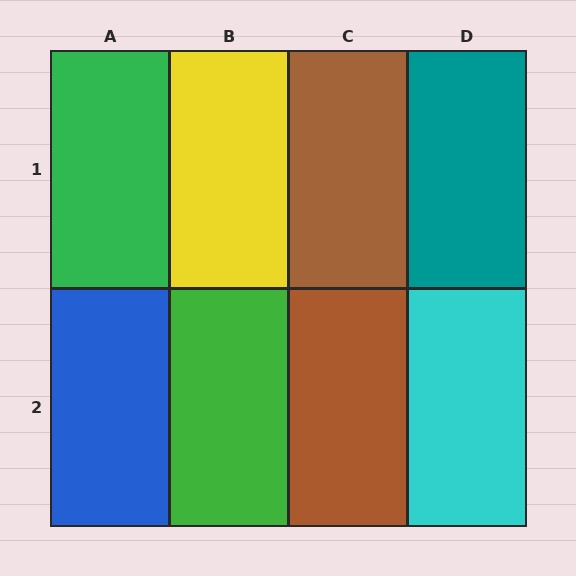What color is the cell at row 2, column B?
Green.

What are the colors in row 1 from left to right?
Green, yellow, brown, teal.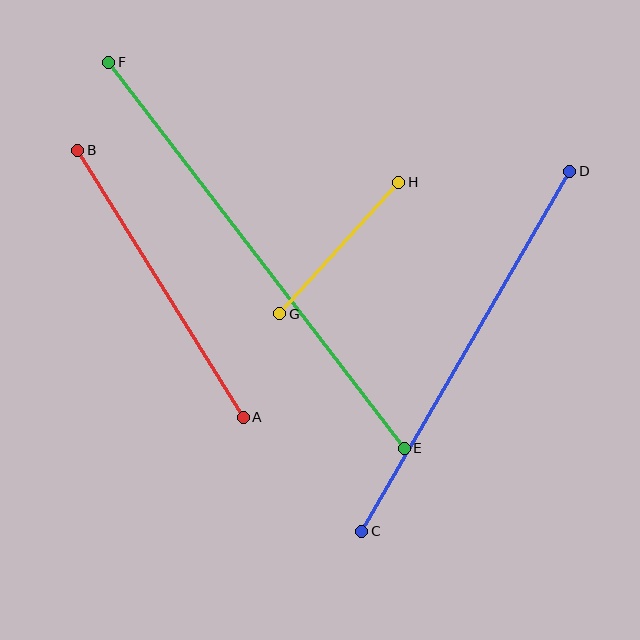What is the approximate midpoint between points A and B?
The midpoint is at approximately (160, 284) pixels.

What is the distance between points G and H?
The distance is approximately 177 pixels.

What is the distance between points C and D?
The distance is approximately 416 pixels.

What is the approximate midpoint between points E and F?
The midpoint is at approximately (256, 255) pixels.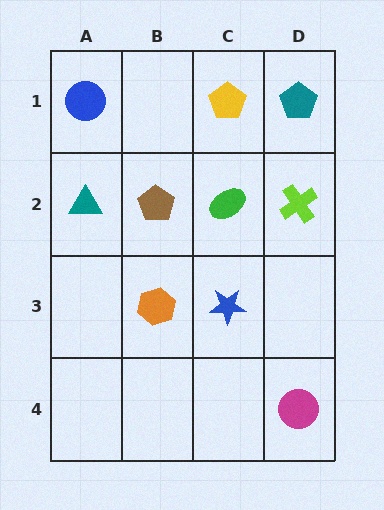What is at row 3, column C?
A blue star.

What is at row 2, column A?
A teal triangle.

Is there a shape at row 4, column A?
No, that cell is empty.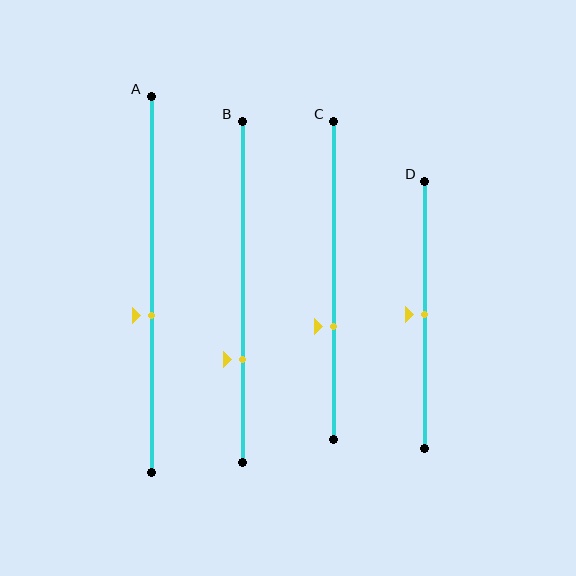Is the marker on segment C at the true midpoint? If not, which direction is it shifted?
No, the marker on segment C is shifted downward by about 15% of the segment length.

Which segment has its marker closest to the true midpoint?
Segment D has its marker closest to the true midpoint.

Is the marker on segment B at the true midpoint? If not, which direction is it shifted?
No, the marker on segment B is shifted downward by about 20% of the segment length.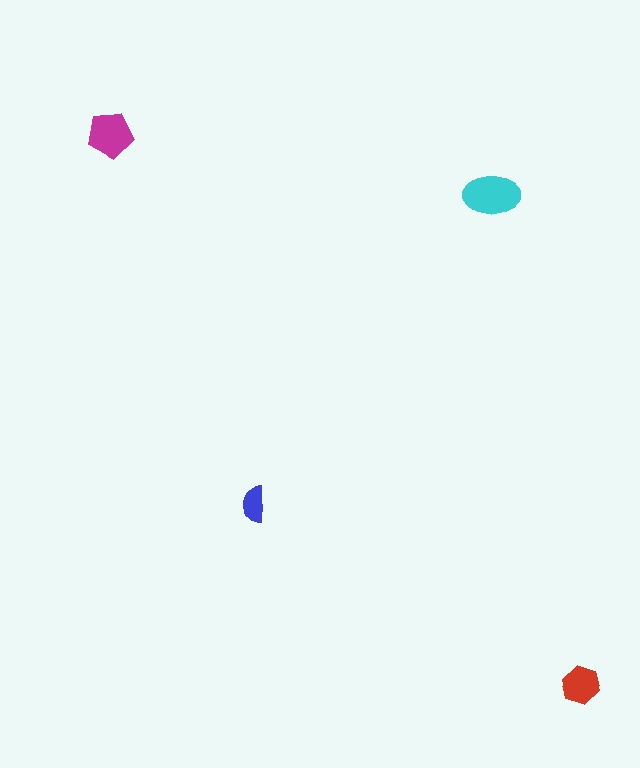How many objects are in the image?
There are 4 objects in the image.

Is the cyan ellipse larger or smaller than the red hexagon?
Larger.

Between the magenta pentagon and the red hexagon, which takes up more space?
The magenta pentagon.